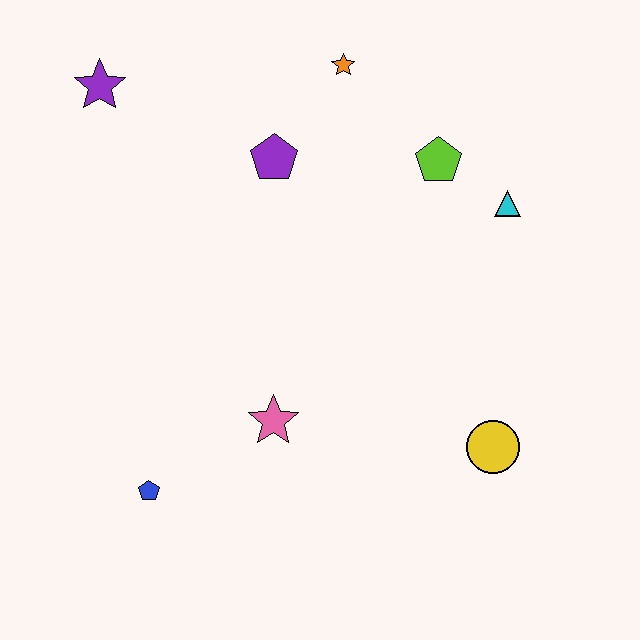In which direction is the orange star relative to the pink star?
The orange star is above the pink star.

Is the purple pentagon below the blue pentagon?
No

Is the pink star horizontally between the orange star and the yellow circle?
No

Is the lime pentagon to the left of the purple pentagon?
No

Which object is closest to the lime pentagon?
The cyan triangle is closest to the lime pentagon.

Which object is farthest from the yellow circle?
The purple star is farthest from the yellow circle.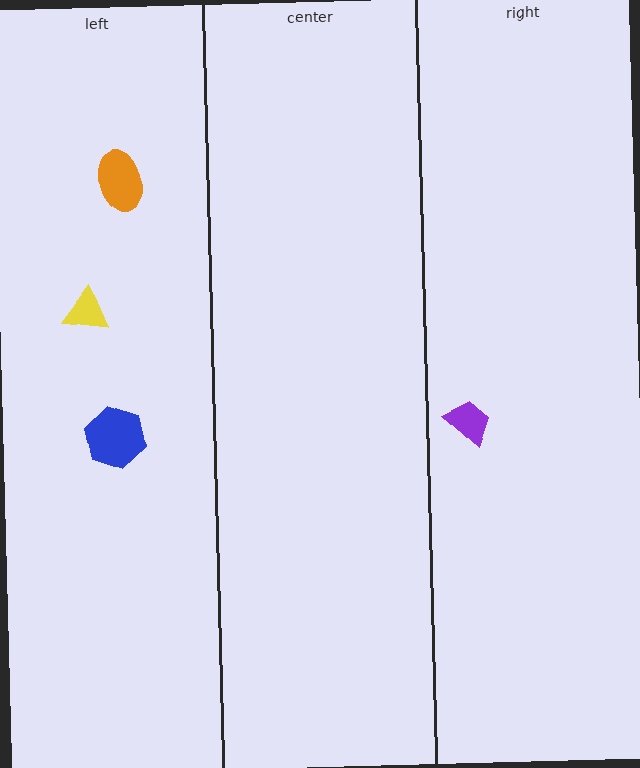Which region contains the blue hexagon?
The left region.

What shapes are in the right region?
The purple trapezoid.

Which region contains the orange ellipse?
The left region.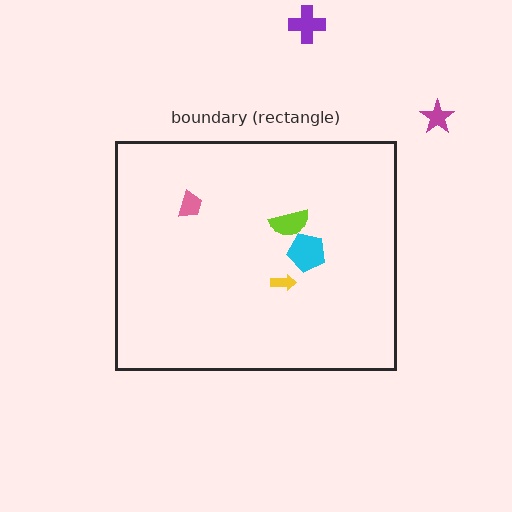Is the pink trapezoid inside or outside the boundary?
Inside.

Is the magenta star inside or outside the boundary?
Outside.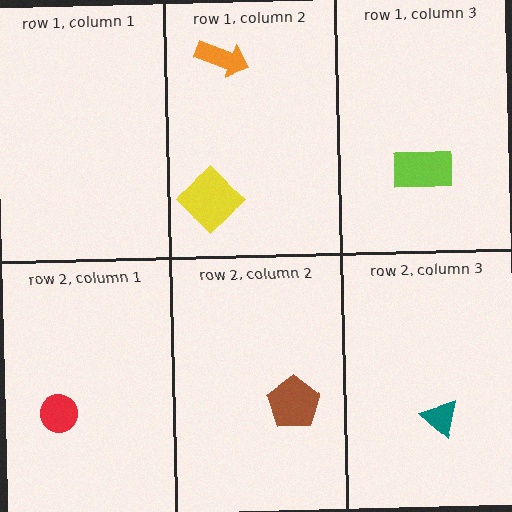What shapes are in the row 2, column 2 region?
The brown pentagon.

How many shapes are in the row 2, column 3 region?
1.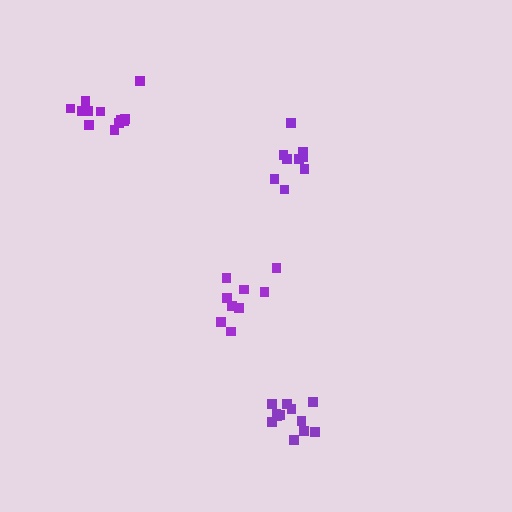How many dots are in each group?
Group 1: 9 dots, Group 2: 10 dots, Group 3: 12 dots, Group 4: 12 dots (43 total).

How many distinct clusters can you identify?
There are 4 distinct clusters.